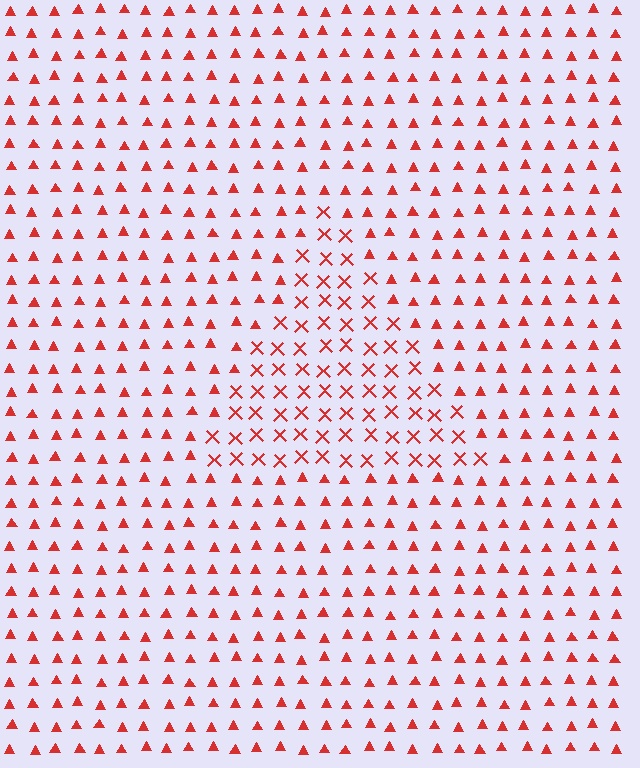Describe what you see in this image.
The image is filled with small red elements arranged in a uniform grid. A triangle-shaped region contains X marks, while the surrounding area contains triangles. The boundary is defined purely by the change in element shape.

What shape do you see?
I see a triangle.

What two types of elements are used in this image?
The image uses X marks inside the triangle region and triangles outside it.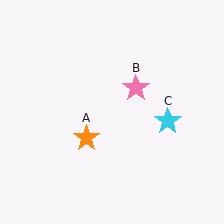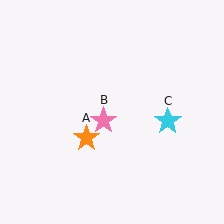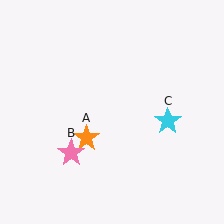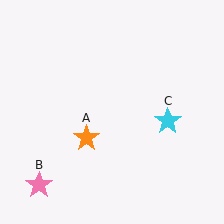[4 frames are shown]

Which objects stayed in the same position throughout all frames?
Orange star (object A) and cyan star (object C) remained stationary.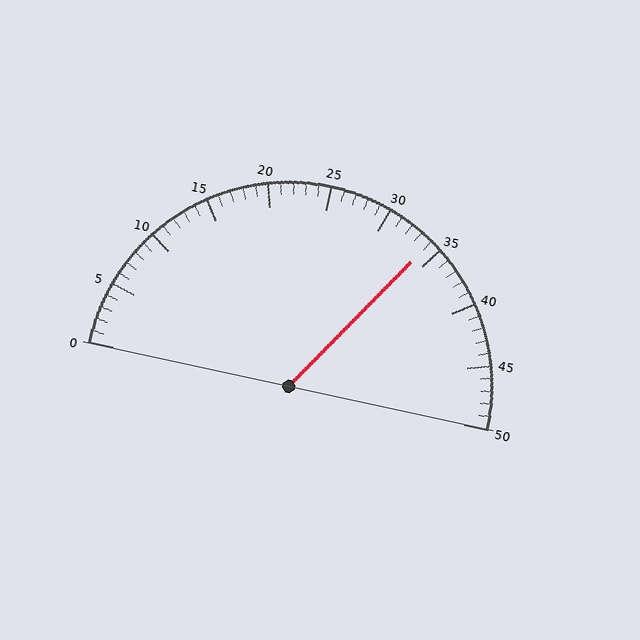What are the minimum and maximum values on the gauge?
The gauge ranges from 0 to 50.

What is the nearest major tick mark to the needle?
The nearest major tick mark is 35.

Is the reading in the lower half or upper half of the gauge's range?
The reading is in the upper half of the range (0 to 50).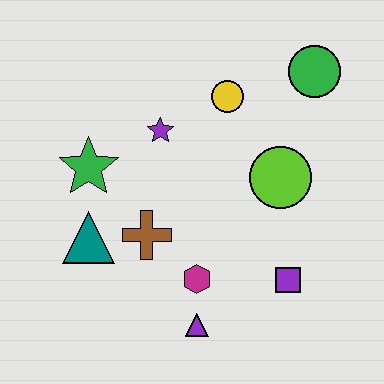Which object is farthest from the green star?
The green circle is farthest from the green star.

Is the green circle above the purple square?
Yes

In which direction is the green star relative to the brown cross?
The green star is above the brown cross.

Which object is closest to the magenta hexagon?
The purple triangle is closest to the magenta hexagon.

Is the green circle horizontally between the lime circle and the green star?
No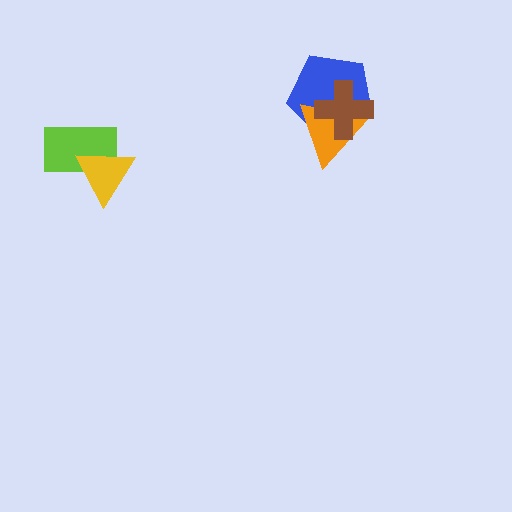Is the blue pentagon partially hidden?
Yes, it is partially covered by another shape.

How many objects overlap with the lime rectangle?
1 object overlaps with the lime rectangle.